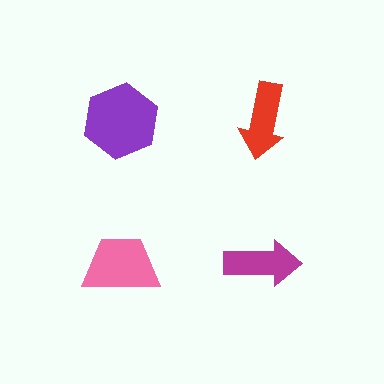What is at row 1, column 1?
A purple hexagon.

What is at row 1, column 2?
A red arrow.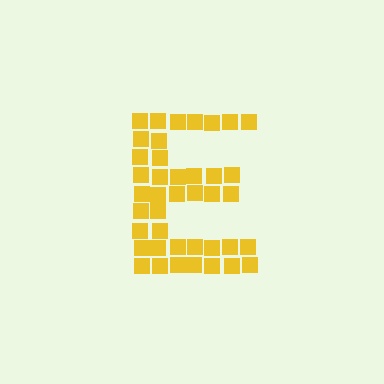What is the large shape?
The large shape is the letter E.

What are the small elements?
The small elements are squares.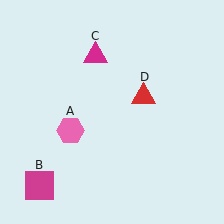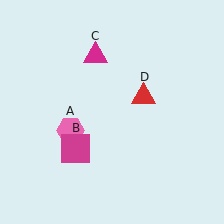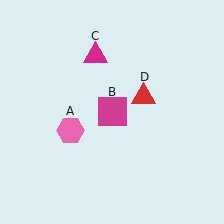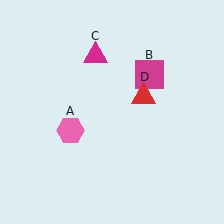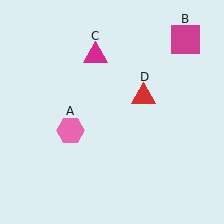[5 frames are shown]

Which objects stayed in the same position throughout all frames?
Pink hexagon (object A) and magenta triangle (object C) and red triangle (object D) remained stationary.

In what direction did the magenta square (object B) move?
The magenta square (object B) moved up and to the right.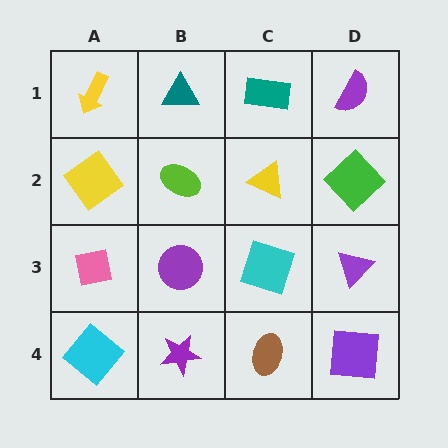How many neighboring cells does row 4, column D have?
2.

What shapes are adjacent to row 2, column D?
A purple semicircle (row 1, column D), a purple triangle (row 3, column D), a yellow triangle (row 2, column C).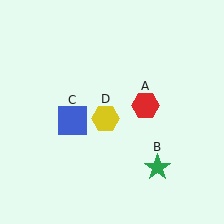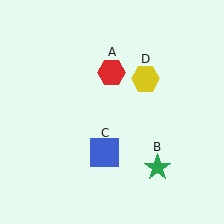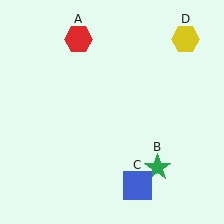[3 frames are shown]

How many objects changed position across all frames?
3 objects changed position: red hexagon (object A), blue square (object C), yellow hexagon (object D).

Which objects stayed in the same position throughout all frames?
Green star (object B) remained stationary.